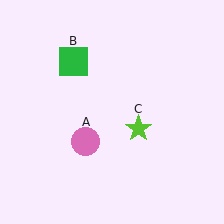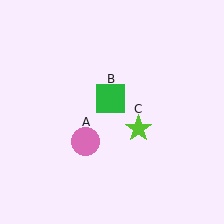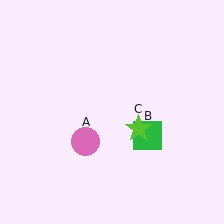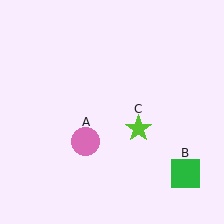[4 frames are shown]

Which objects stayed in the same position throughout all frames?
Pink circle (object A) and lime star (object C) remained stationary.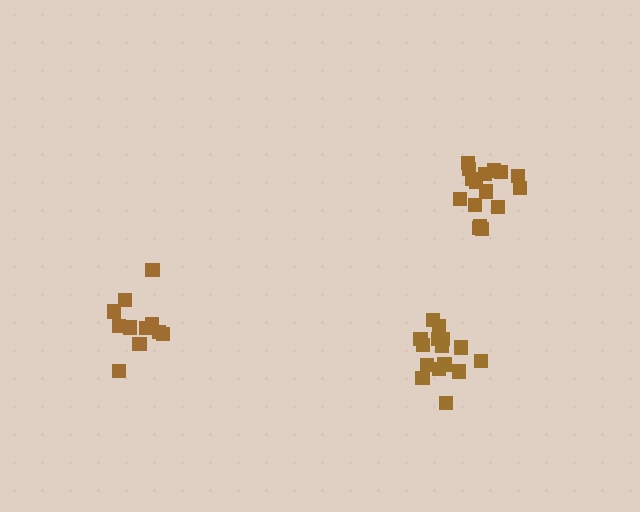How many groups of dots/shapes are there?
There are 3 groups.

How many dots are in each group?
Group 1: 16 dots, Group 2: 11 dots, Group 3: 16 dots (43 total).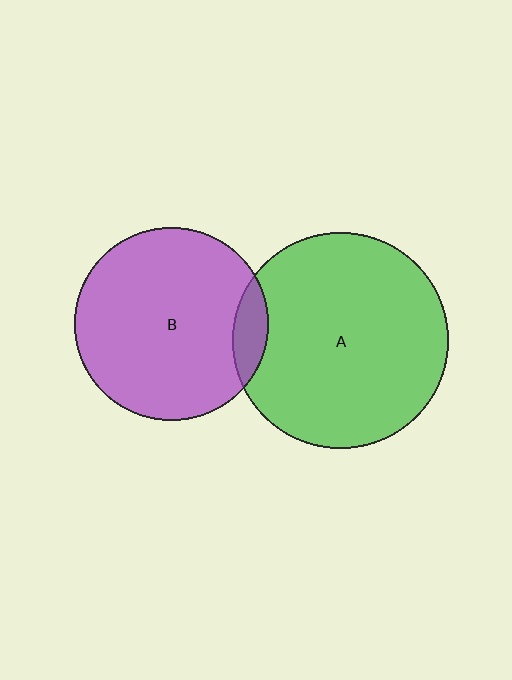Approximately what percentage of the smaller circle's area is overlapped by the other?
Approximately 10%.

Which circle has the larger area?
Circle A (green).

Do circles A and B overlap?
Yes.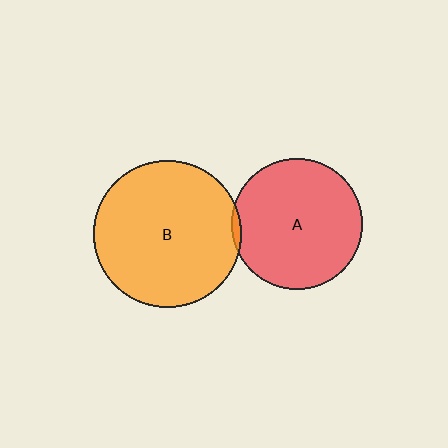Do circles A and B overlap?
Yes.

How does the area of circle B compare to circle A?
Approximately 1.3 times.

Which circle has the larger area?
Circle B (orange).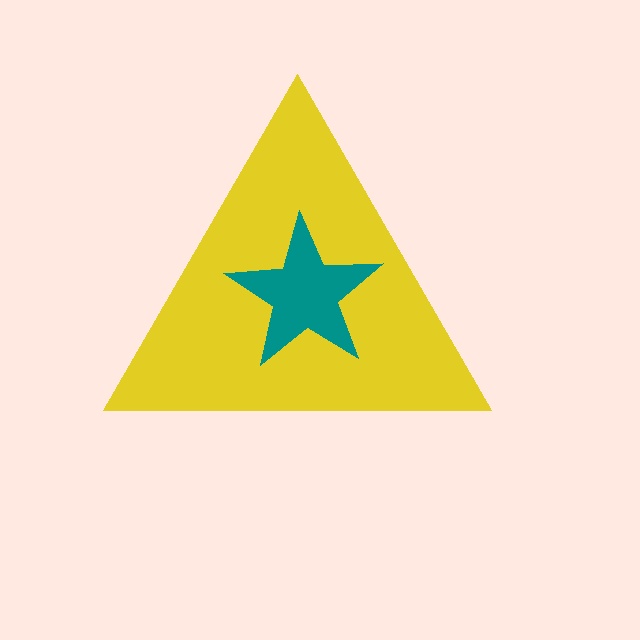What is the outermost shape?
The yellow triangle.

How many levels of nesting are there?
2.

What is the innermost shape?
The teal star.